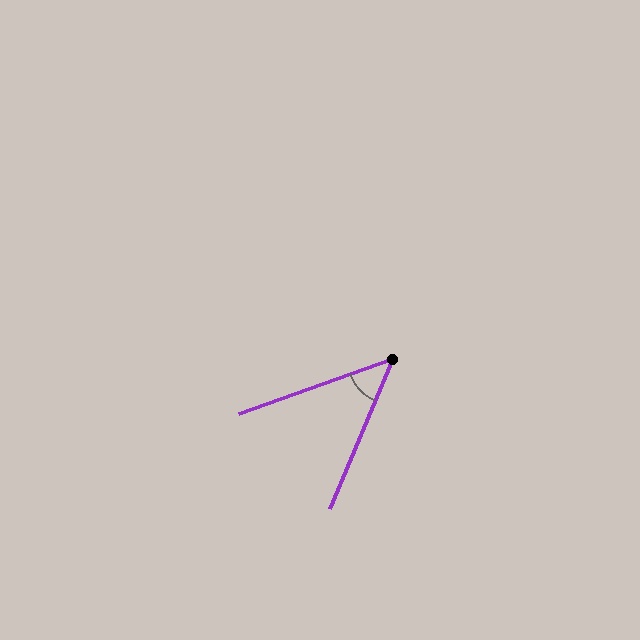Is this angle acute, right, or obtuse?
It is acute.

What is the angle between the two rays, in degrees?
Approximately 48 degrees.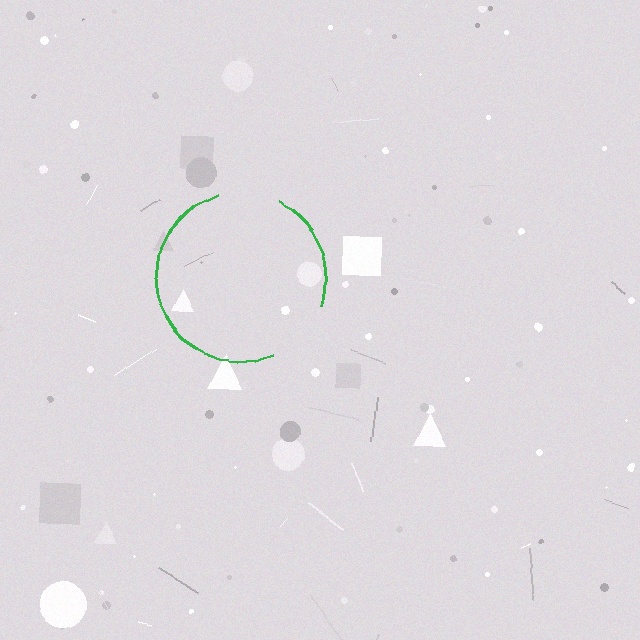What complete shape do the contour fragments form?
The contour fragments form a circle.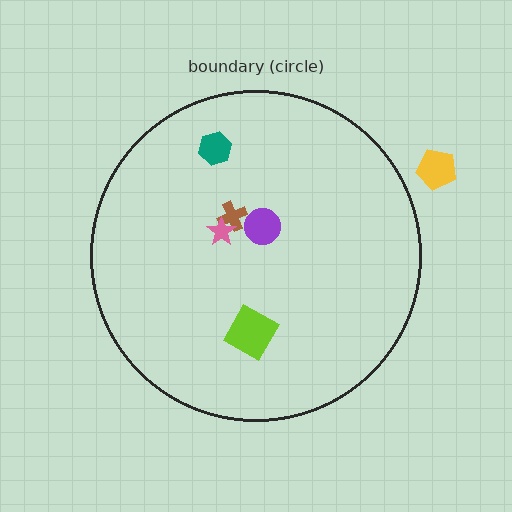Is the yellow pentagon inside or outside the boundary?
Outside.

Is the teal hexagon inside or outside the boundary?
Inside.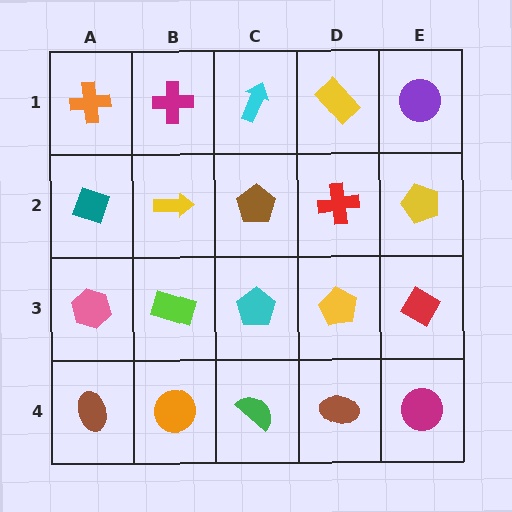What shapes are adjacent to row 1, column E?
A yellow pentagon (row 2, column E), a yellow rectangle (row 1, column D).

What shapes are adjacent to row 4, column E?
A red diamond (row 3, column E), a brown ellipse (row 4, column D).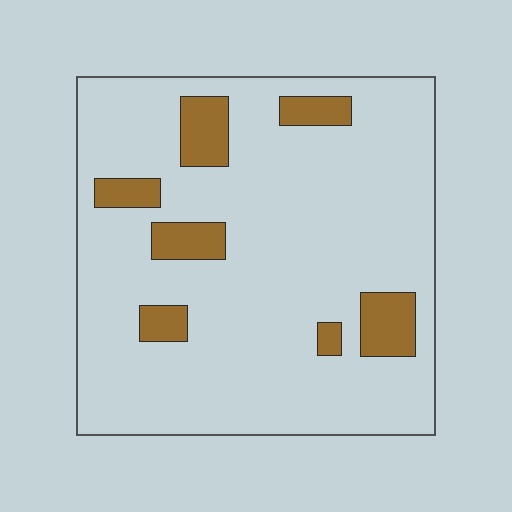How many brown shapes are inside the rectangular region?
7.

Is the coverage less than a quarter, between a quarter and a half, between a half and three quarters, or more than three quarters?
Less than a quarter.